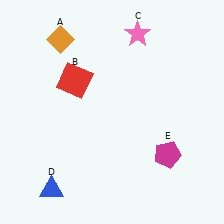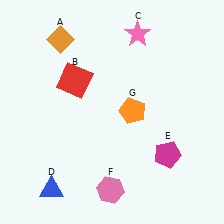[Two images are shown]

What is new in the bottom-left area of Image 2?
A pink hexagon (F) was added in the bottom-left area of Image 2.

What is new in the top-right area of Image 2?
An orange pentagon (G) was added in the top-right area of Image 2.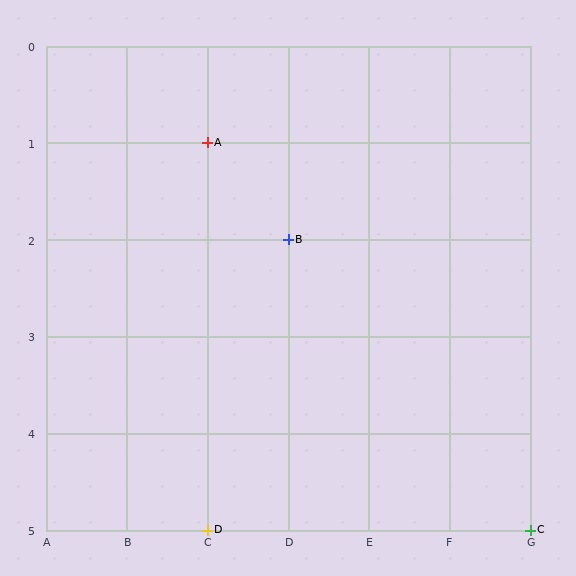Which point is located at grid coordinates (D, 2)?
Point B is at (D, 2).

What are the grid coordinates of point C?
Point C is at grid coordinates (G, 5).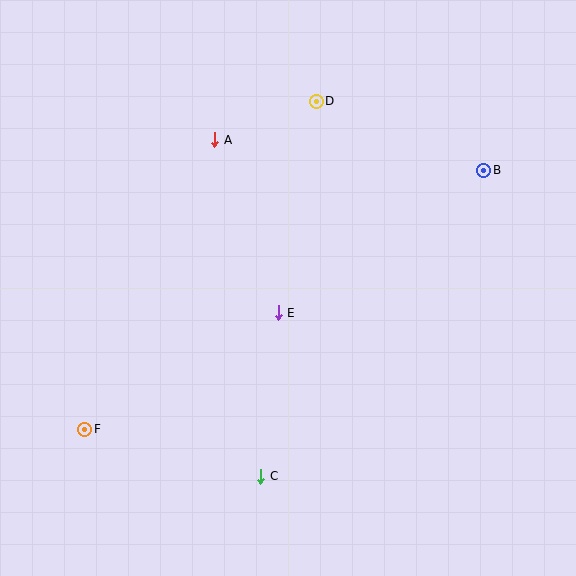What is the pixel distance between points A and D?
The distance between A and D is 109 pixels.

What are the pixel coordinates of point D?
Point D is at (316, 101).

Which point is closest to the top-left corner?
Point A is closest to the top-left corner.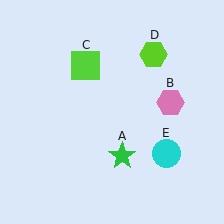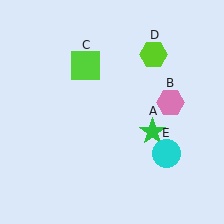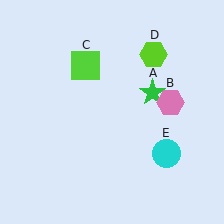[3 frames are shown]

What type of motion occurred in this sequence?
The green star (object A) rotated counterclockwise around the center of the scene.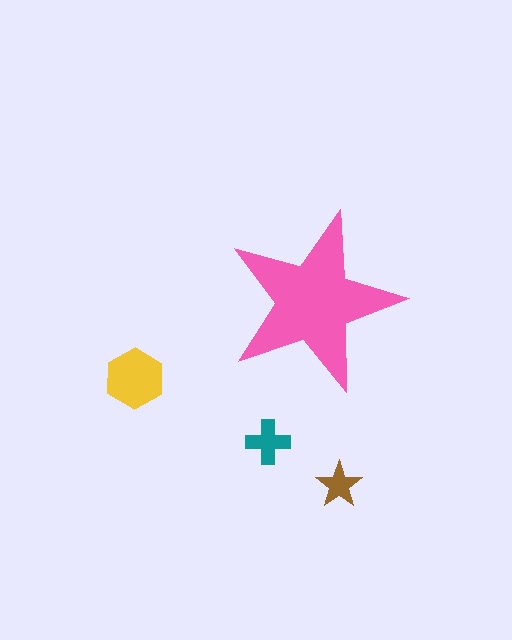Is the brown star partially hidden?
No, the brown star is fully visible.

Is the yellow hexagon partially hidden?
No, the yellow hexagon is fully visible.